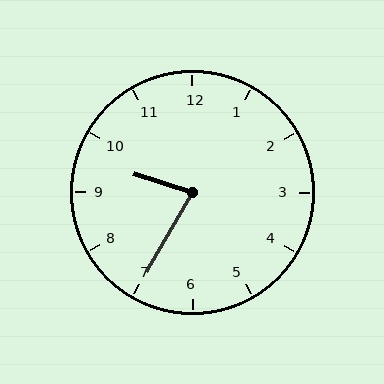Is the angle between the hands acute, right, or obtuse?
It is acute.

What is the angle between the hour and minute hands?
Approximately 78 degrees.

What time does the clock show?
9:35.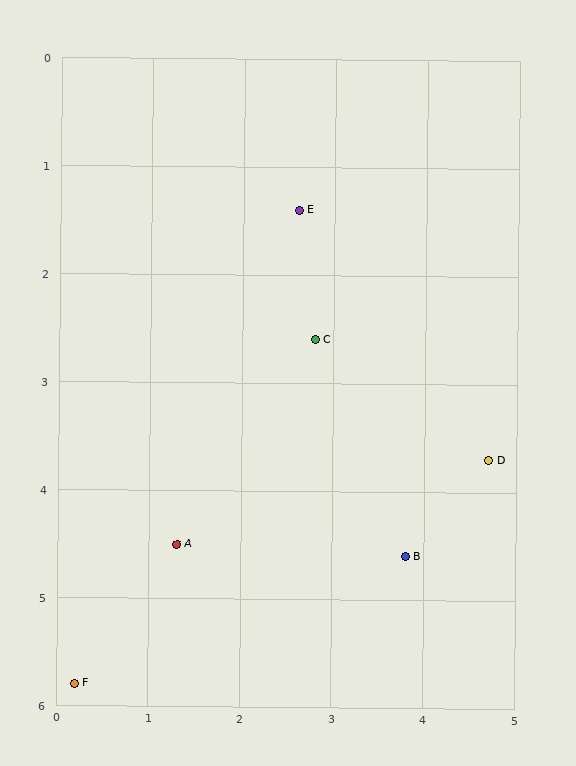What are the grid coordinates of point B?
Point B is at approximately (3.8, 4.6).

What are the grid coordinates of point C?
Point C is at approximately (2.8, 2.6).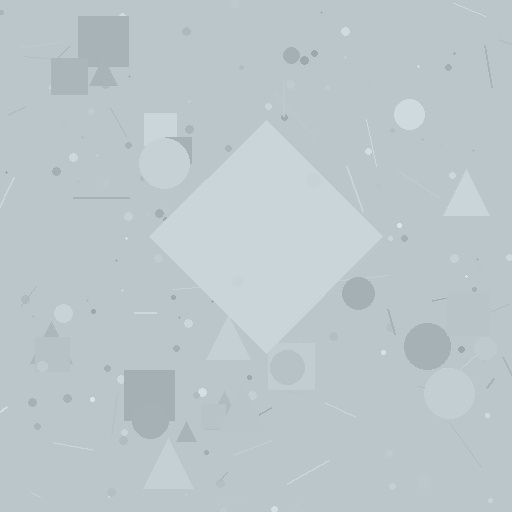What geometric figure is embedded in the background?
A diamond is embedded in the background.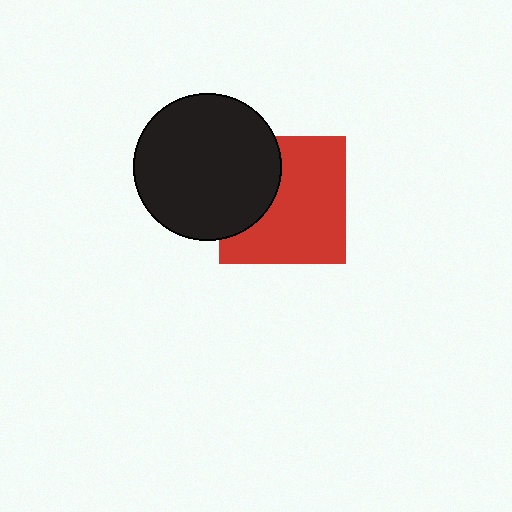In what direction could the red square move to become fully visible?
The red square could move right. That would shift it out from behind the black circle entirely.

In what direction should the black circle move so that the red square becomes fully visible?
The black circle should move left. That is the shortest direction to clear the overlap and leave the red square fully visible.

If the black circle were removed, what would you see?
You would see the complete red square.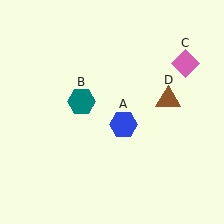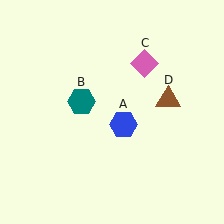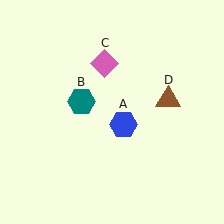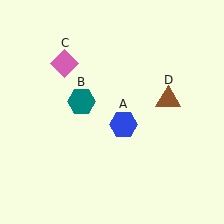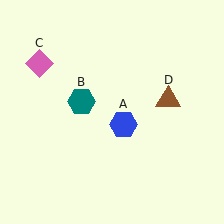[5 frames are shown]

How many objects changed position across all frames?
1 object changed position: pink diamond (object C).